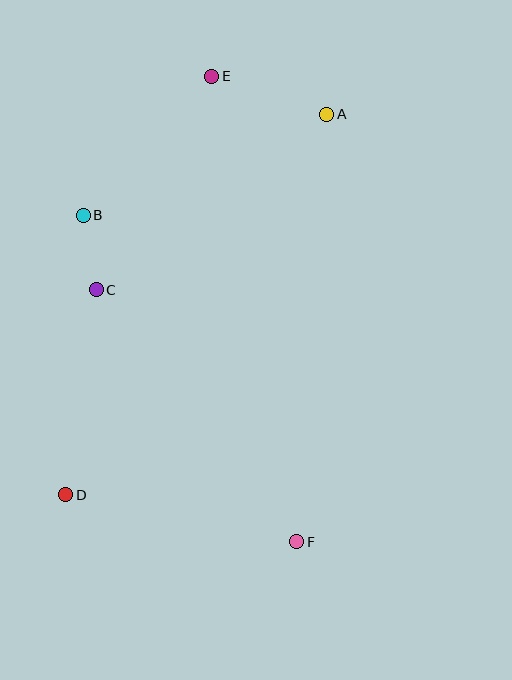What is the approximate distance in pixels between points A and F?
The distance between A and F is approximately 428 pixels.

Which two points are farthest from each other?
Points E and F are farthest from each other.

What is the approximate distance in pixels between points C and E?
The distance between C and E is approximately 243 pixels.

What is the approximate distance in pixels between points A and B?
The distance between A and B is approximately 263 pixels.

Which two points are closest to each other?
Points B and C are closest to each other.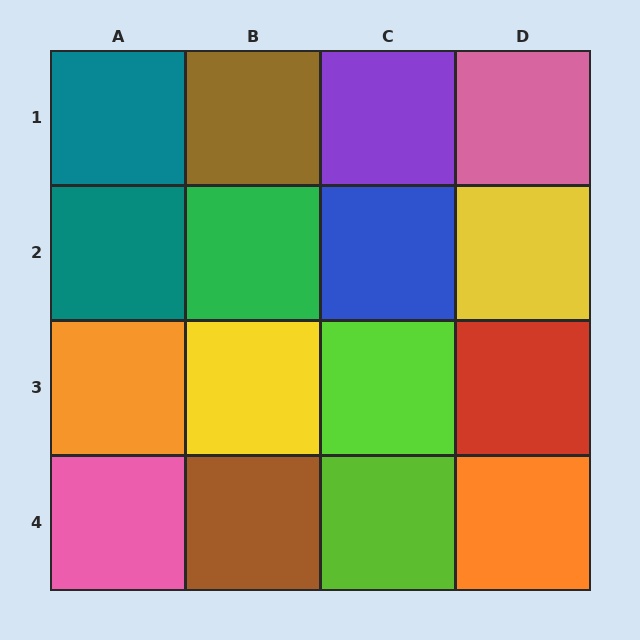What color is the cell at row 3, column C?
Lime.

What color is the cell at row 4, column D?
Orange.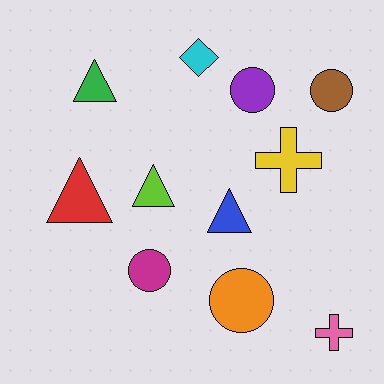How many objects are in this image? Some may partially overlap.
There are 11 objects.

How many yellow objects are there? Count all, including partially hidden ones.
There is 1 yellow object.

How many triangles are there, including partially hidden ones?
There are 4 triangles.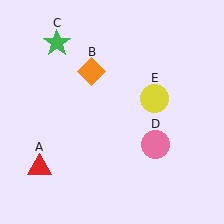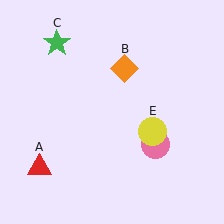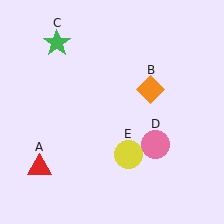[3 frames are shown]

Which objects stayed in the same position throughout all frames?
Red triangle (object A) and green star (object C) and pink circle (object D) remained stationary.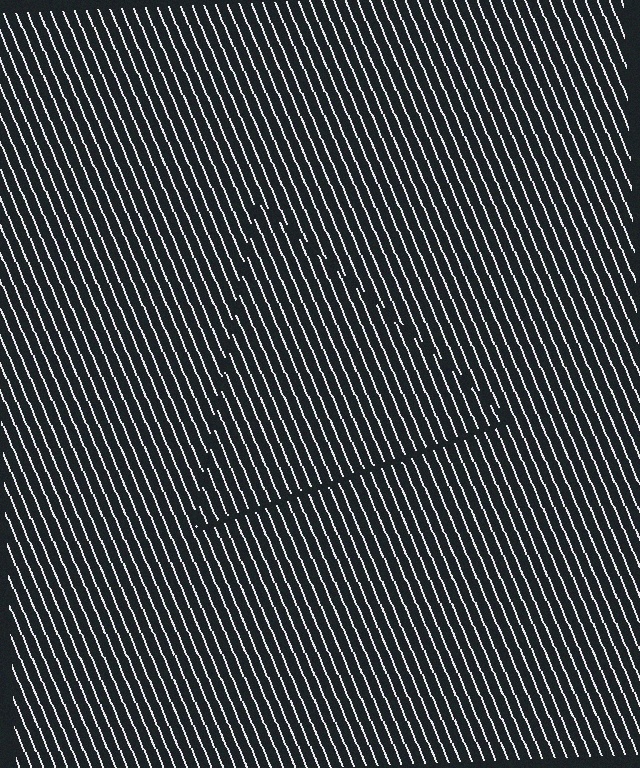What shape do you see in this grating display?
An illusory triangle. The interior of the shape contains the same grating, shifted by half a period — the contour is defined by the phase discontinuity where line-ends from the inner and outer gratings abut.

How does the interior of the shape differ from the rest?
The interior of the shape contains the same grating, shifted by half a period — the contour is defined by the phase discontinuity where line-ends from the inner and outer gratings abut.